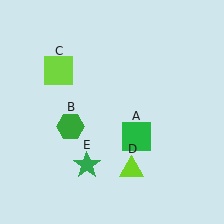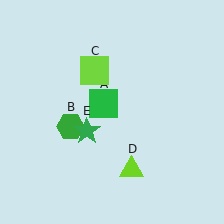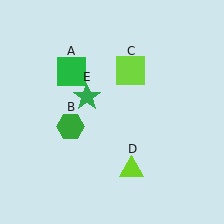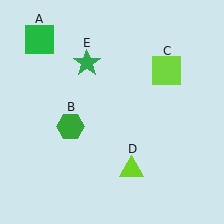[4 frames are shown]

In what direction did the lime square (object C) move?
The lime square (object C) moved right.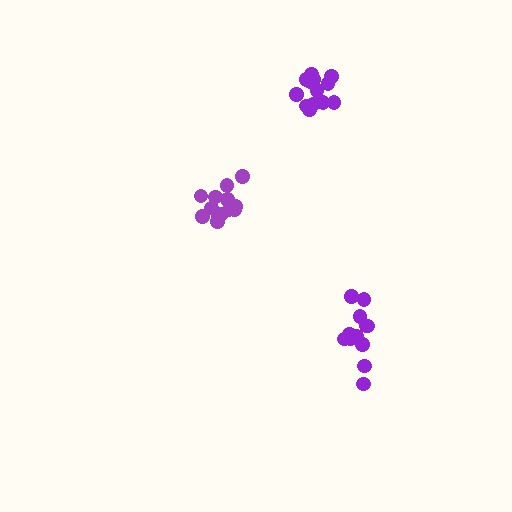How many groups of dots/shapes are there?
There are 3 groups.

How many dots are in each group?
Group 1: 12 dots, Group 2: 13 dots, Group 3: 14 dots (39 total).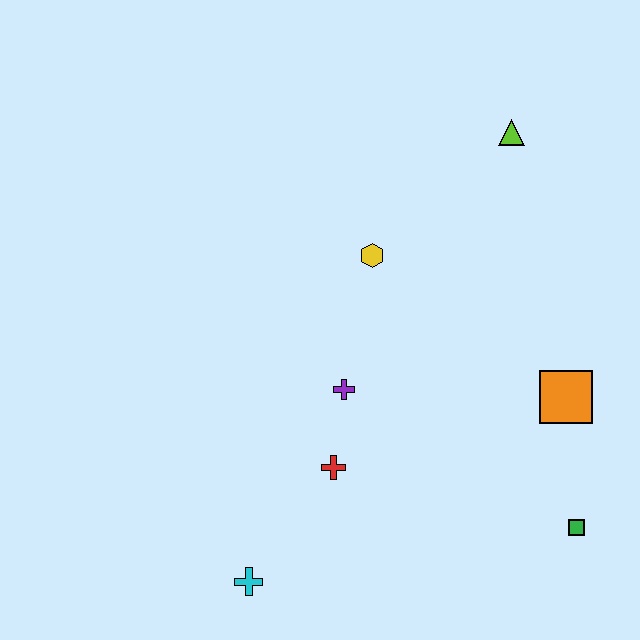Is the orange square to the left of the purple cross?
No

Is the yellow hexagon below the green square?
No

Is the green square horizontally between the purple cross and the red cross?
No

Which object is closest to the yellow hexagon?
The purple cross is closest to the yellow hexagon.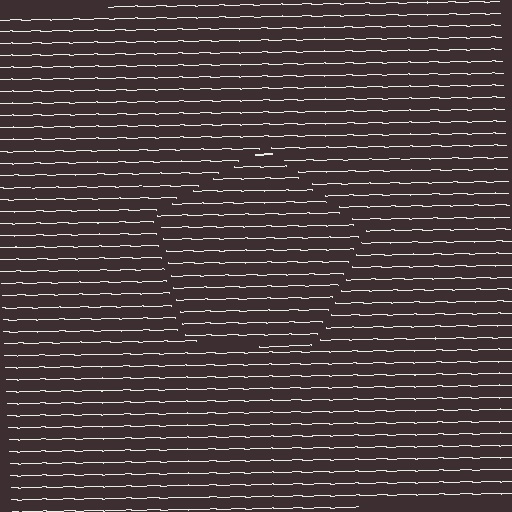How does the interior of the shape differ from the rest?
The interior of the shape contains the same grating, shifted by half a period — the contour is defined by the phase discontinuity where line-ends from the inner and outer gratings abut.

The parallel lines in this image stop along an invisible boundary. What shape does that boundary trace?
An illusory pentagon. The interior of the shape contains the same grating, shifted by half a period — the contour is defined by the phase discontinuity where line-ends from the inner and outer gratings abut.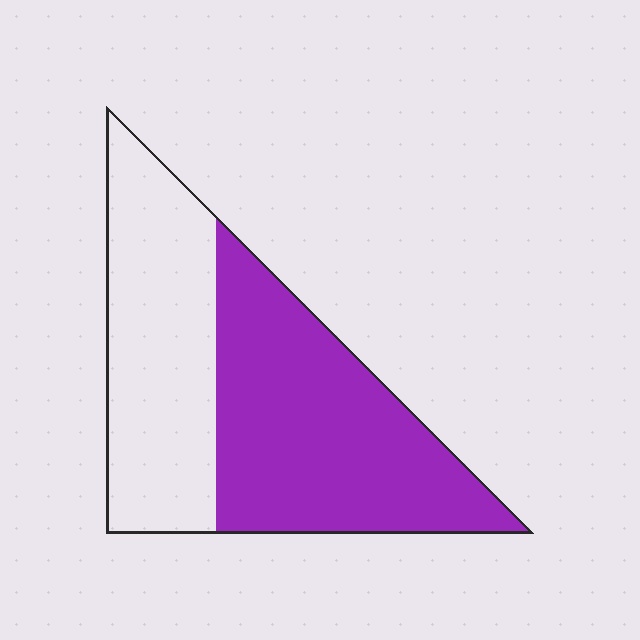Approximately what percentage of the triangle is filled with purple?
Approximately 55%.